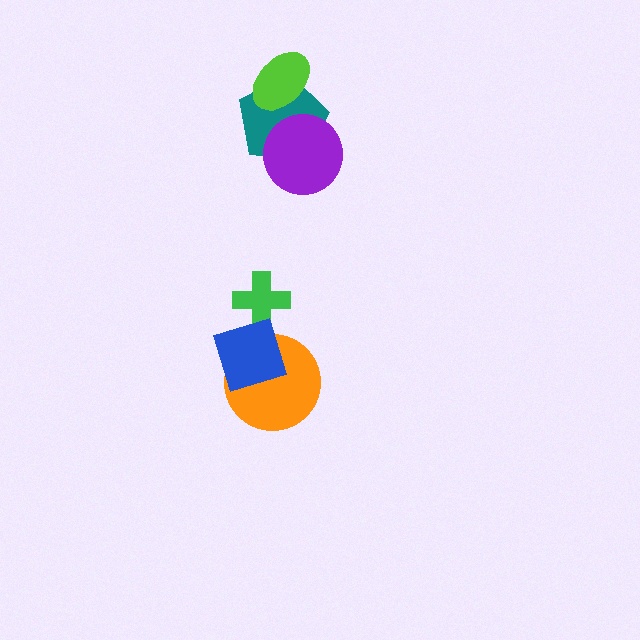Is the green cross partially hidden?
Yes, it is partially covered by another shape.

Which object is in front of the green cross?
The blue diamond is in front of the green cross.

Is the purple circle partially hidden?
No, no other shape covers it.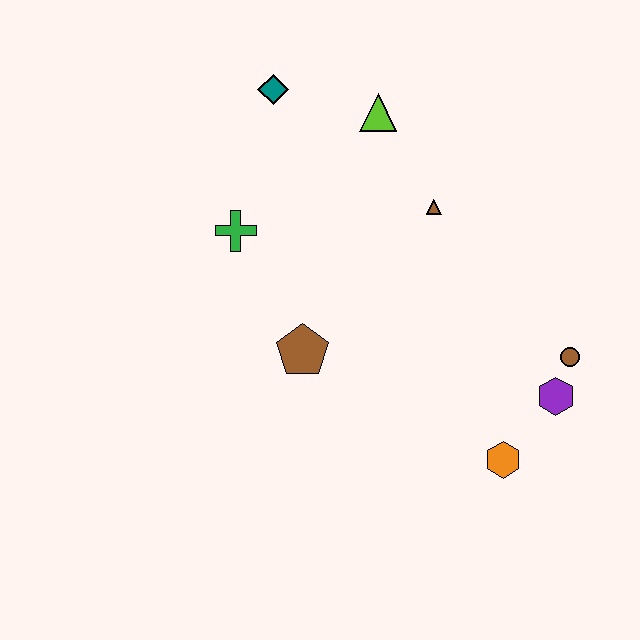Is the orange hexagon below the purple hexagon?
Yes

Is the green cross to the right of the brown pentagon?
No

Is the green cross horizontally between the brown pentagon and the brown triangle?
No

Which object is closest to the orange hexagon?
The purple hexagon is closest to the orange hexagon.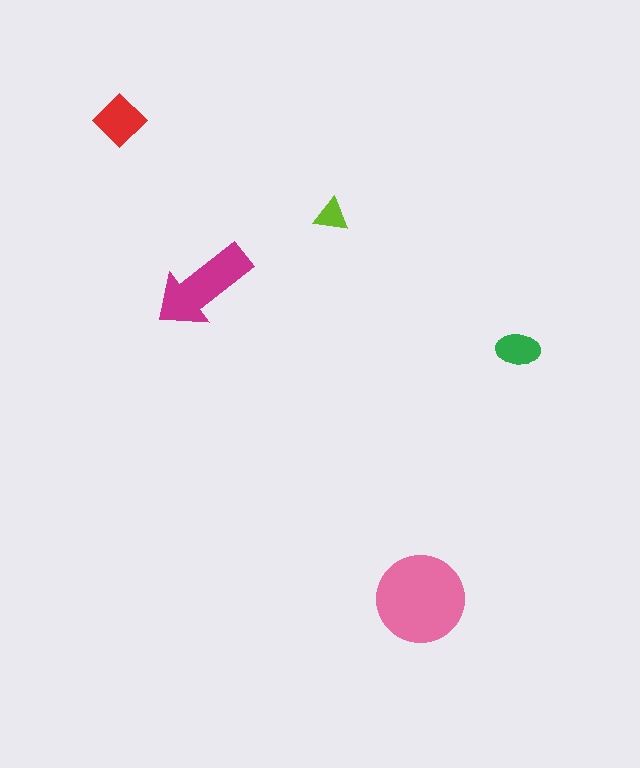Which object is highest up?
The red diamond is topmost.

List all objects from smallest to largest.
The lime triangle, the green ellipse, the red diamond, the magenta arrow, the pink circle.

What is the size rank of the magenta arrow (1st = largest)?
2nd.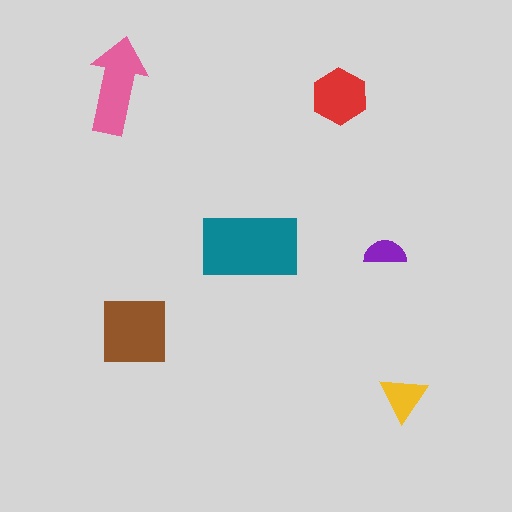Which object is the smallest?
The purple semicircle.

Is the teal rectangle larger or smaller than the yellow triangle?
Larger.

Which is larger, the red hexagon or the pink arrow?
The pink arrow.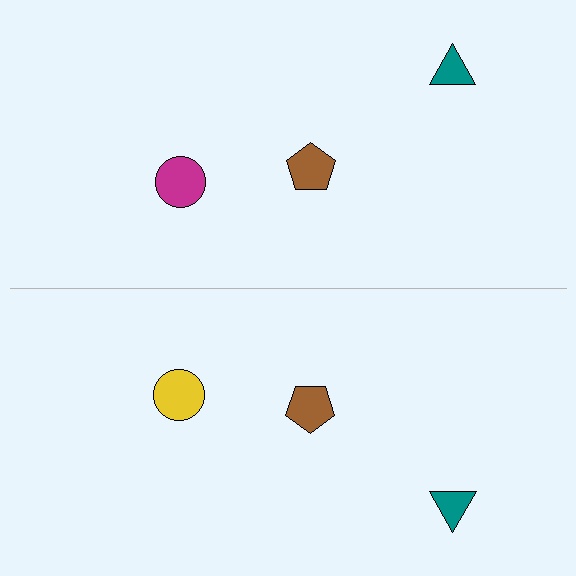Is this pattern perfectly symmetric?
No, the pattern is not perfectly symmetric. The yellow circle on the bottom side breaks the symmetry — its mirror counterpart is magenta.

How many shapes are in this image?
There are 6 shapes in this image.